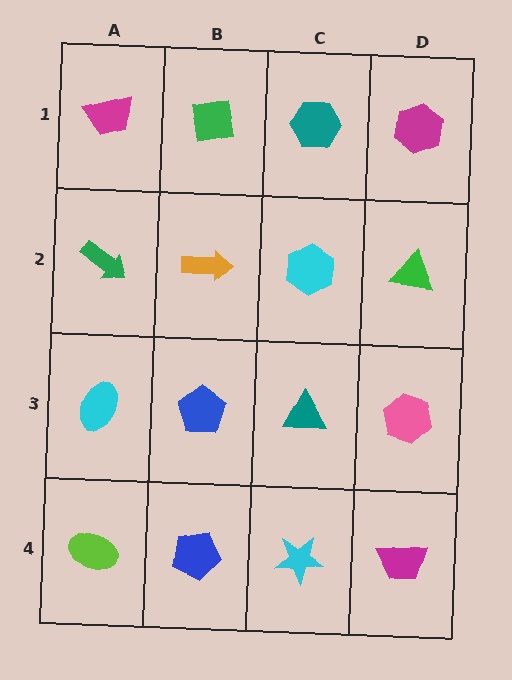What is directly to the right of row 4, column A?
A blue pentagon.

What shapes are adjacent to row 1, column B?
An orange arrow (row 2, column B), a magenta trapezoid (row 1, column A), a teal hexagon (row 1, column C).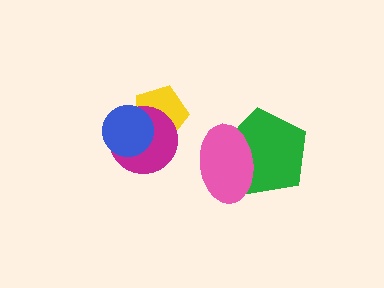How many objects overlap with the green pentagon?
1 object overlaps with the green pentagon.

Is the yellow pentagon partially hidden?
Yes, it is partially covered by another shape.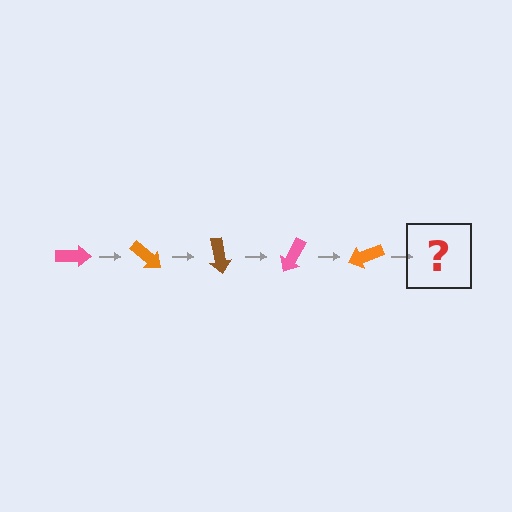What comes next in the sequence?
The next element should be a brown arrow, rotated 200 degrees from the start.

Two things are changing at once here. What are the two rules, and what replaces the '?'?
The two rules are that it rotates 40 degrees each step and the color cycles through pink, orange, and brown. The '?' should be a brown arrow, rotated 200 degrees from the start.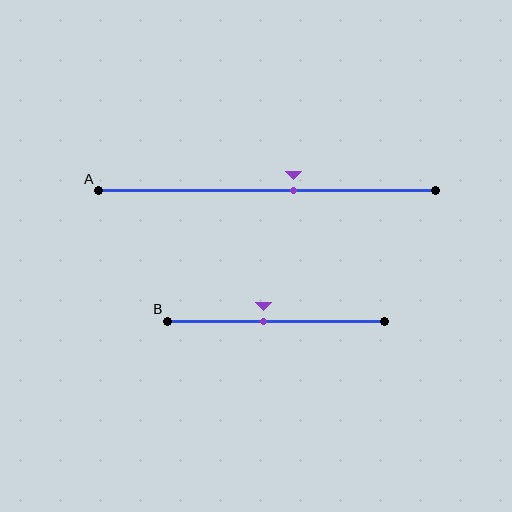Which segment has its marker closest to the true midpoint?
Segment B has its marker closest to the true midpoint.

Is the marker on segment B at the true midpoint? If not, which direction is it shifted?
No, the marker on segment B is shifted to the left by about 6% of the segment length.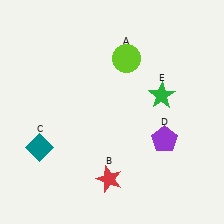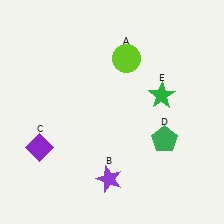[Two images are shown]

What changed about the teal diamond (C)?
In Image 1, C is teal. In Image 2, it changed to purple.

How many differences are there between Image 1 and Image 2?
There are 3 differences between the two images.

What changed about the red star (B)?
In Image 1, B is red. In Image 2, it changed to purple.